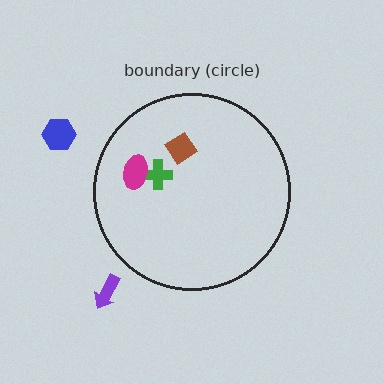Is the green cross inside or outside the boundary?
Inside.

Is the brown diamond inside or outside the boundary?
Inside.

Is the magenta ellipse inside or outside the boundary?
Inside.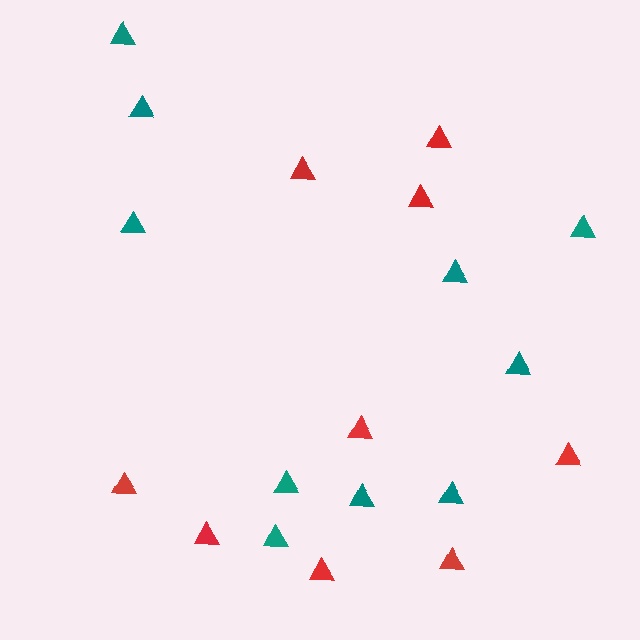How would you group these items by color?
There are 2 groups: one group of red triangles (9) and one group of teal triangles (10).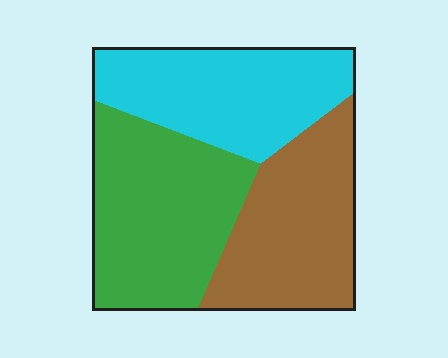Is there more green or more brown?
Green.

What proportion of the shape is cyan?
Cyan takes up between a quarter and a half of the shape.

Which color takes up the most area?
Green, at roughly 35%.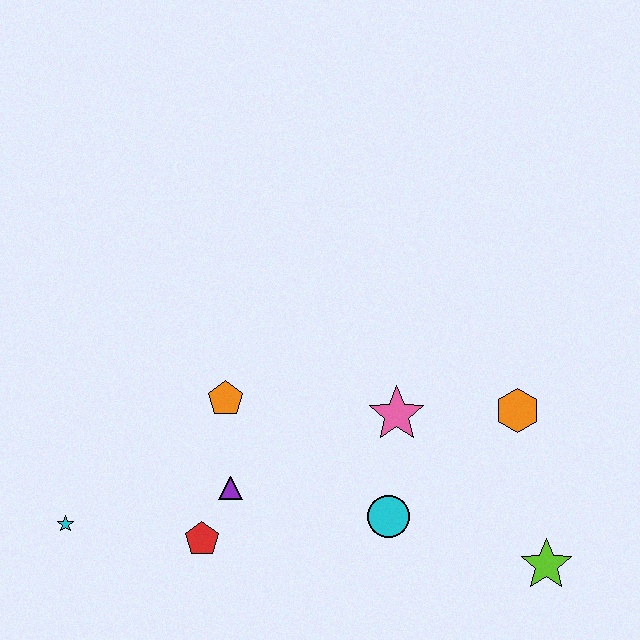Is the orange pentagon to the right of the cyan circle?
No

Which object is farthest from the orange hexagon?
The cyan star is farthest from the orange hexagon.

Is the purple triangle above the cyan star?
Yes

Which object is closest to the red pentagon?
The purple triangle is closest to the red pentagon.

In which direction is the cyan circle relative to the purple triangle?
The cyan circle is to the right of the purple triangle.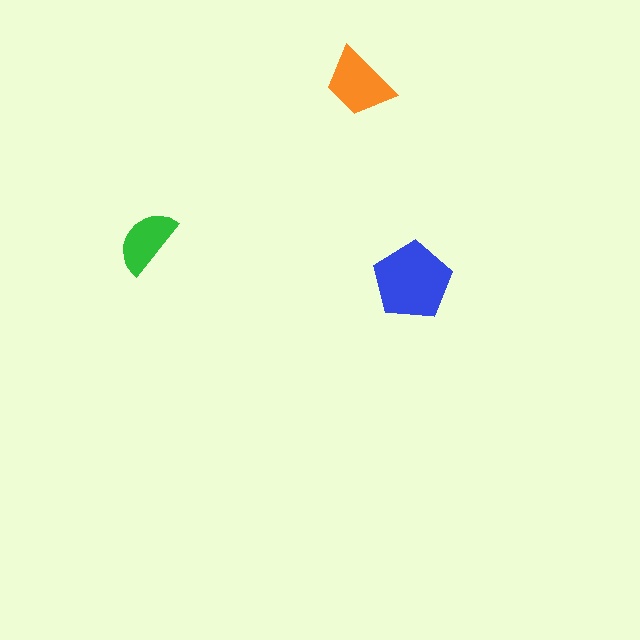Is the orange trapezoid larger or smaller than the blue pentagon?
Smaller.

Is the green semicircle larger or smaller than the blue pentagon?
Smaller.